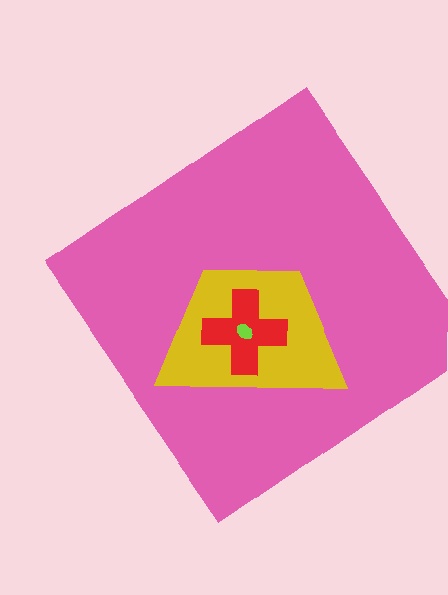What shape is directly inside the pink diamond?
The yellow trapezoid.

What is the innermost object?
The lime ellipse.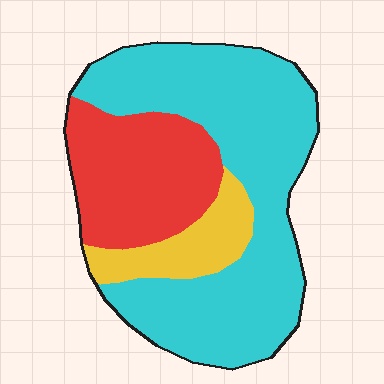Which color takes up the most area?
Cyan, at roughly 60%.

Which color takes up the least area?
Yellow, at roughly 10%.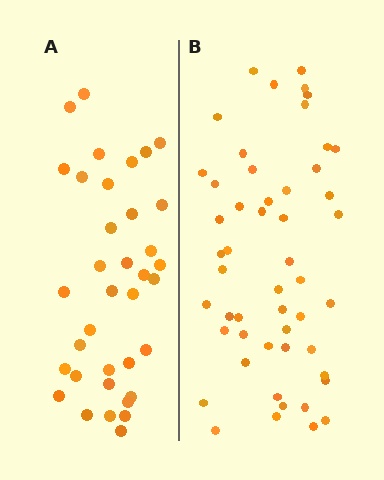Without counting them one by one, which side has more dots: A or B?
Region B (the right region) has more dots.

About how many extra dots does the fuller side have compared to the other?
Region B has approximately 15 more dots than region A.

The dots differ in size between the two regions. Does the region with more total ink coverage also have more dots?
No. Region A has more total ink coverage because its dots are larger, but region B actually contains more individual dots. Total area can be misleading — the number of items is what matters here.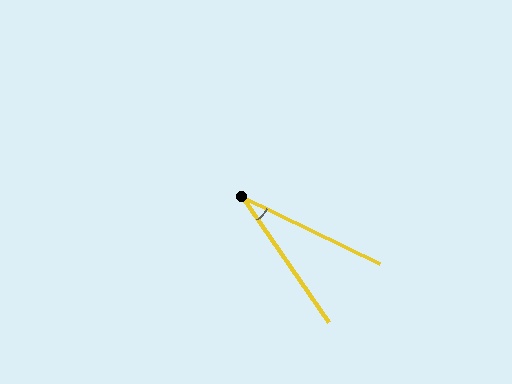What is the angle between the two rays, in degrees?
Approximately 29 degrees.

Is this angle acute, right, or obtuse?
It is acute.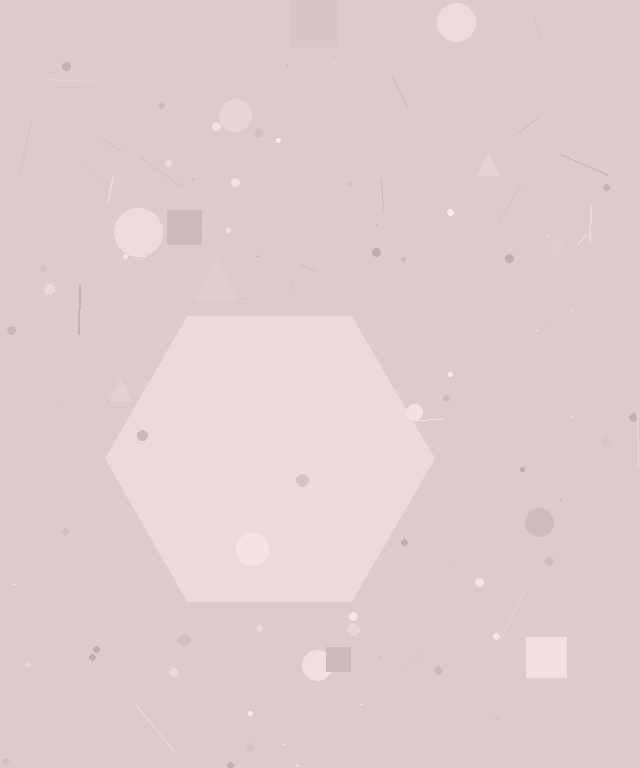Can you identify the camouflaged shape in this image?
The camouflaged shape is a hexagon.